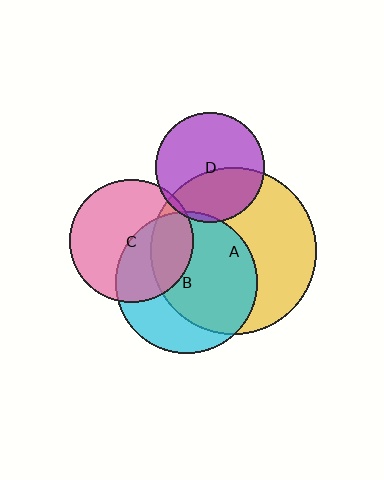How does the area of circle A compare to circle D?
Approximately 2.3 times.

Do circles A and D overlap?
Yes.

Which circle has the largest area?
Circle A (yellow).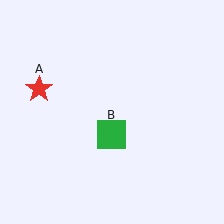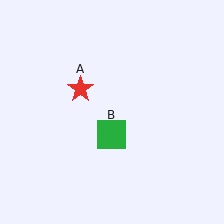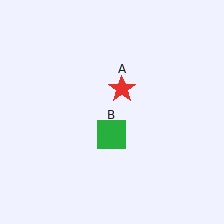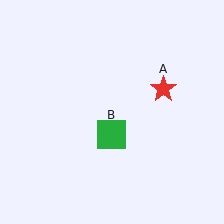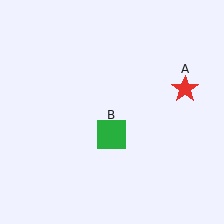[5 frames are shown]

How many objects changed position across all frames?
1 object changed position: red star (object A).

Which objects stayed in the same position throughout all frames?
Green square (object B) remained stationary.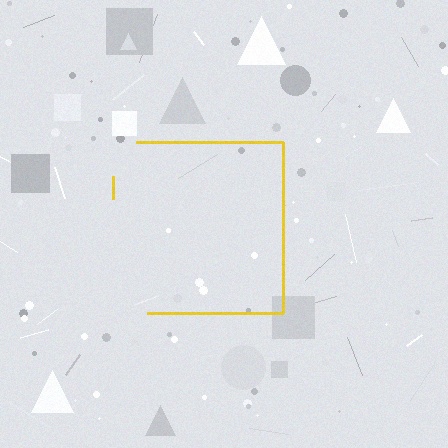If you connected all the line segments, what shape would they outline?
They would outline a square.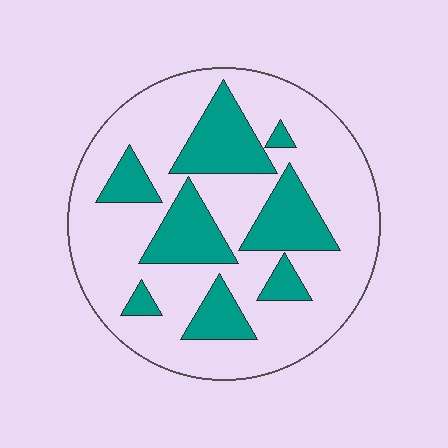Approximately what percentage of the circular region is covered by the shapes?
Approximately 30%.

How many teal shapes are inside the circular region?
8.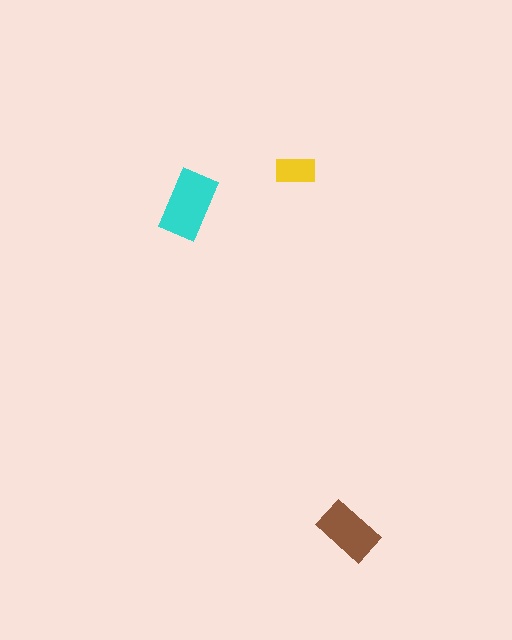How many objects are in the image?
There are 3 objects in the image.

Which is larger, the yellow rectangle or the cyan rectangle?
The cyan one.